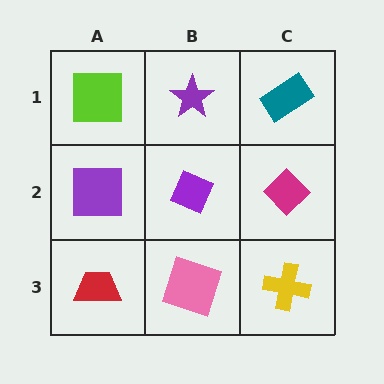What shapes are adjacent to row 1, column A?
A purple square (row 2, column A), a purple star (row 1, column B).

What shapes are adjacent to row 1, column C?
A magenta diamond (row 2, column C), a purple star (row 1, column B).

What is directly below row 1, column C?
A magenta diamond.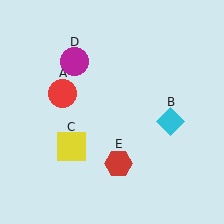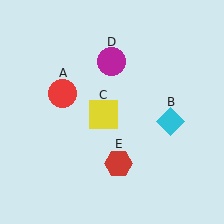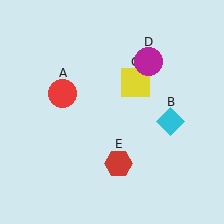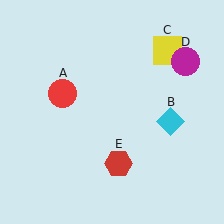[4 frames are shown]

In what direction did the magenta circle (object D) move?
The magenta circle (object D) moved right.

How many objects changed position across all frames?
2 objects changed position: yellow square (object C), magenta circle (object D).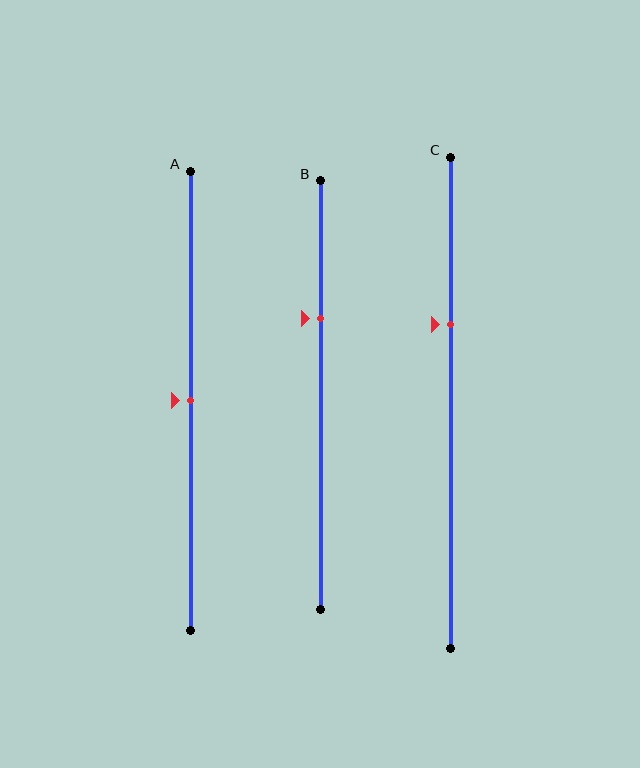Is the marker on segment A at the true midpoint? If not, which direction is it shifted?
Yes, the marker on segment A is at the true midpoint.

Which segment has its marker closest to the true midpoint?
Segment A has its marker closest to the true midpoint.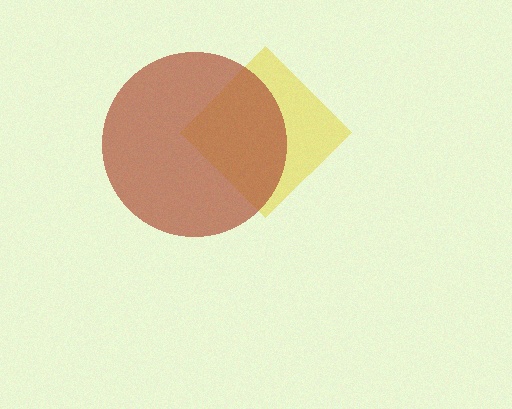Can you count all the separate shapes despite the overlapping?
Yes, there are 2 separate shapes.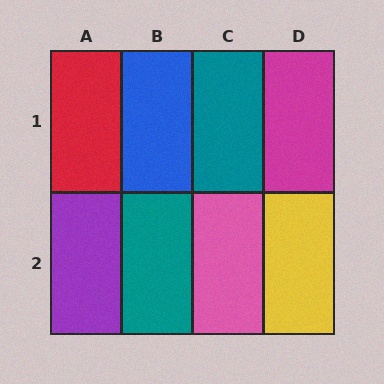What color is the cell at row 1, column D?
Magenta.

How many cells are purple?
1 cell is purple.